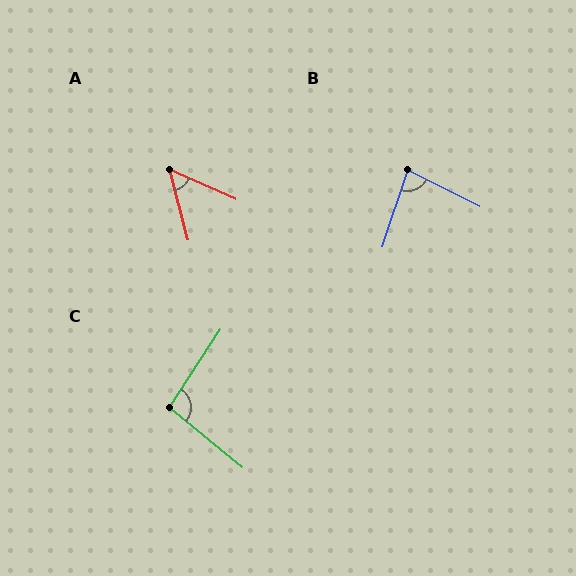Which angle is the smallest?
A, at approximately 51 degrees.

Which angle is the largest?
C, at approximately 96 degrees.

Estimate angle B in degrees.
Approximately 82 degrees.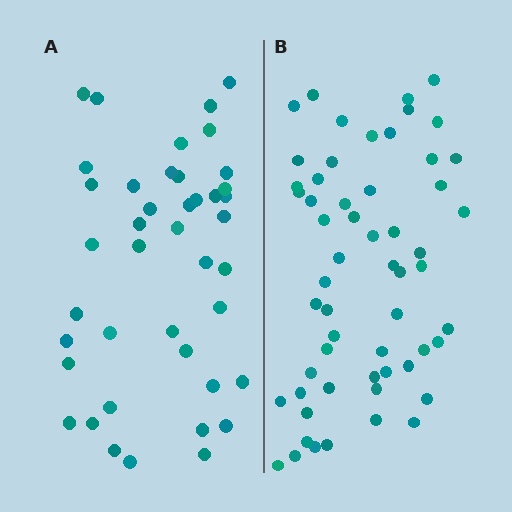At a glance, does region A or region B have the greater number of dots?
Region B (the right region) has more dots.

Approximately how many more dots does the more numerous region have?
Region B has approximately 15 more dots than region A.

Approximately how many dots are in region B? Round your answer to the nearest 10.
About 60 dots. (The exact count is 57, which rounds to 60.)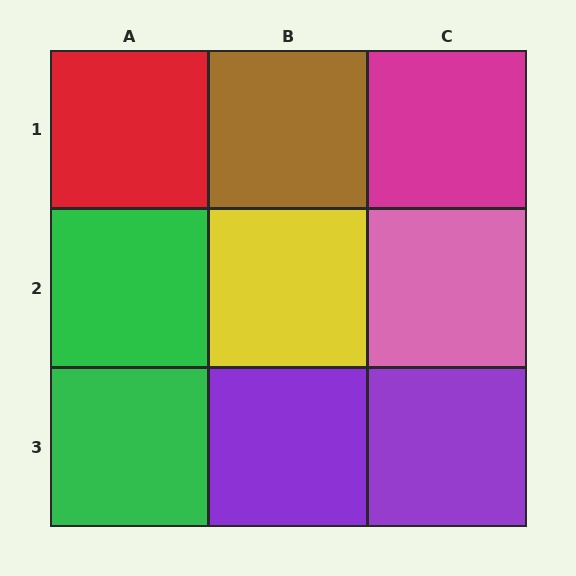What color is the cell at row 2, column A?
Green.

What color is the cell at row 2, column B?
Yellow.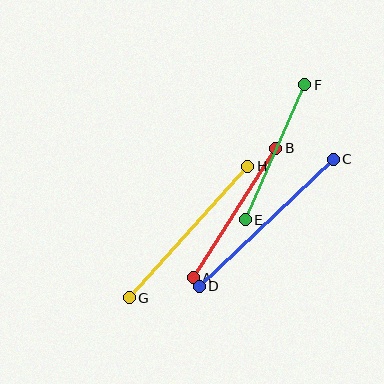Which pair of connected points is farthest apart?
Points C and D are farthest apart.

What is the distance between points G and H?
The distance is approximately 177 pixels.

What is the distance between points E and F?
The distance is approximately 148 pixels.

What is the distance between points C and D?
The distance is approximately 185 pixels.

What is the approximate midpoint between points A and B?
The midpoint is at approximately (235, 213) pixels.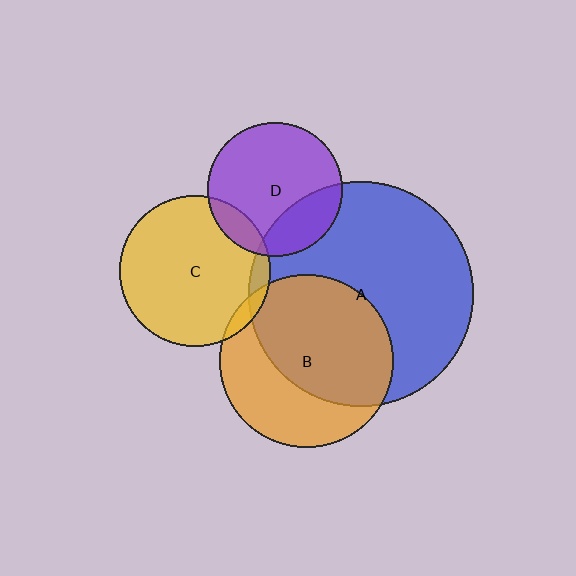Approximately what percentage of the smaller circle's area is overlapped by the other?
Approximately 10%.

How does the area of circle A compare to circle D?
Approximately 2.8 times.